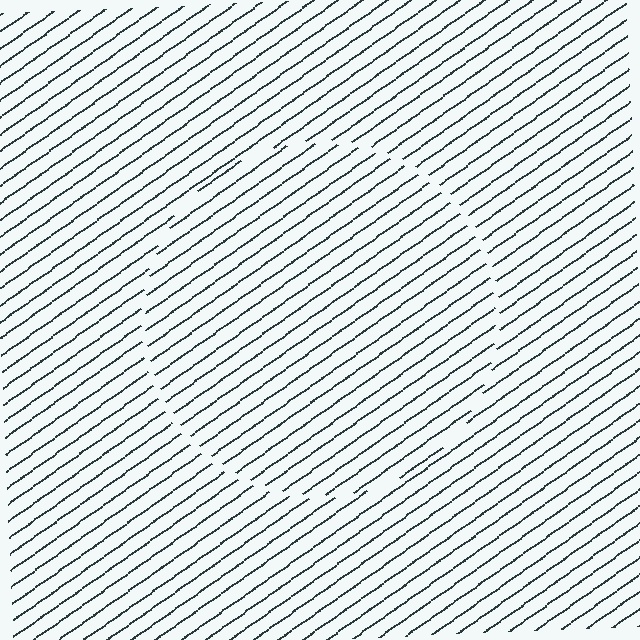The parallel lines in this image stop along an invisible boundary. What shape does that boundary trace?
An illusory circle. The interior of the shape contains the same grating, shifted by half a period — the contour is defined by the phase discontinuity where line-ends from the inner and outer gratings abut.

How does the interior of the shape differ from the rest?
The interior of the shape contains the same grating, shifted by half a period — the contour is defined by the phase discontinuity where line-ends from the inner and outer gratings abut.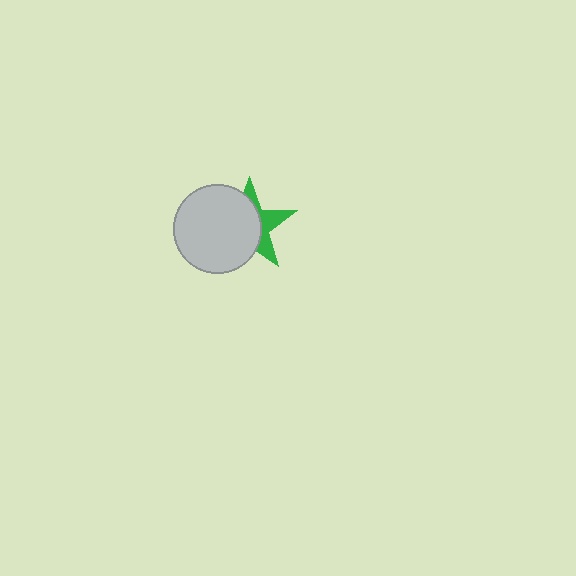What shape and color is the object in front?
The object in front is a light gray circle.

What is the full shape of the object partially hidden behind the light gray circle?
The partially hidden object is a green star.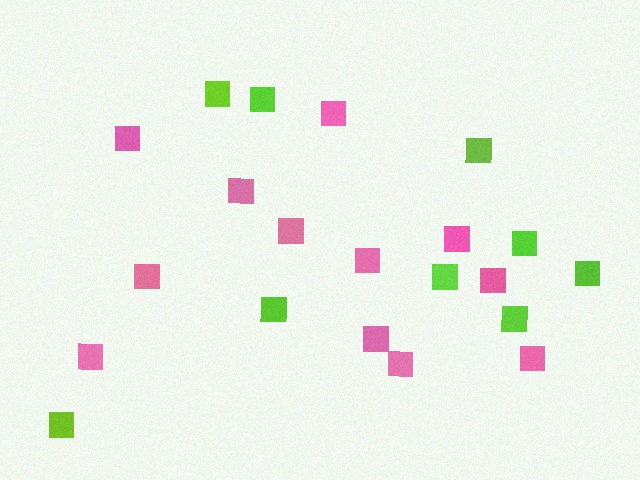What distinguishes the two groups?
There are 2 groups: one group of lime squares (9) and one group of pink squares (12).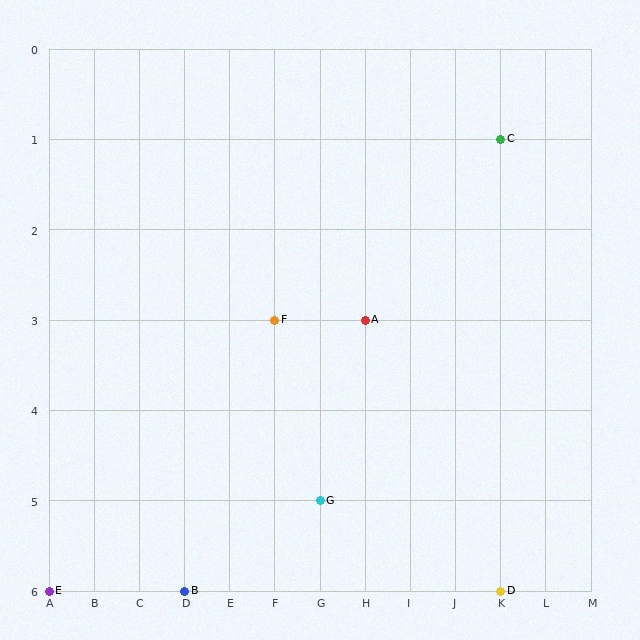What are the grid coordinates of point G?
Point G is at grid coordinates (G, 5).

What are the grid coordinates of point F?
Point F is at grid coordinates (F, 3).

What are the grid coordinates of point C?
Point C is at grid coordinates (K, 1).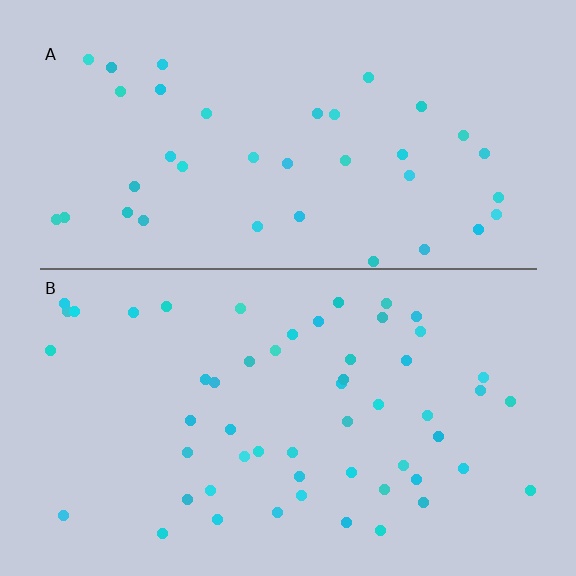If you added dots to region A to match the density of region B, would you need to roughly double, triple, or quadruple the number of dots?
Approximately double.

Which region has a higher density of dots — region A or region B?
B (the bottom).